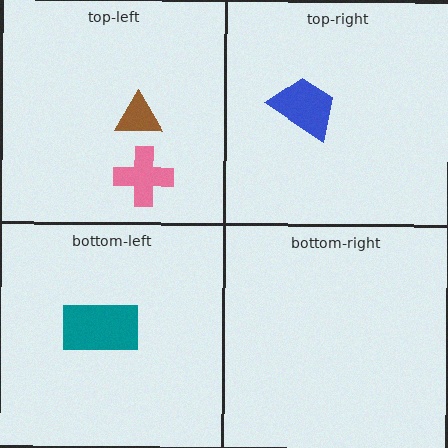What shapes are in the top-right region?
The blue trapezoid.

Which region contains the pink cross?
The top-left region.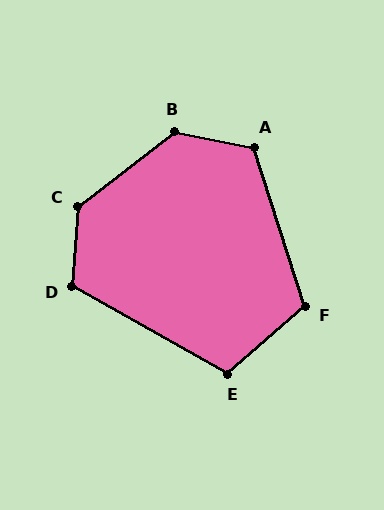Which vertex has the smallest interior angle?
E, at approximately 110 degrees.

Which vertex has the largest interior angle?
C, at approximately 131 degrees.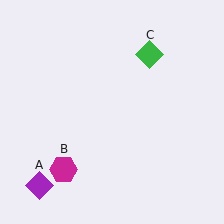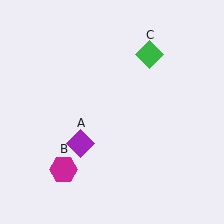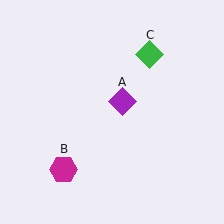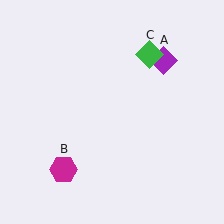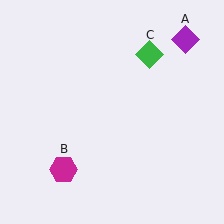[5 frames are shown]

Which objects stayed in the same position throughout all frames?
Magenta hexagon (object B) and green diamond (object C) remained stationary.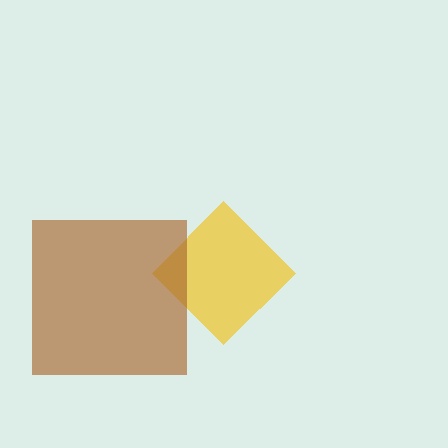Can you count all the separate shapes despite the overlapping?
Yes, there are 2 separate shapes.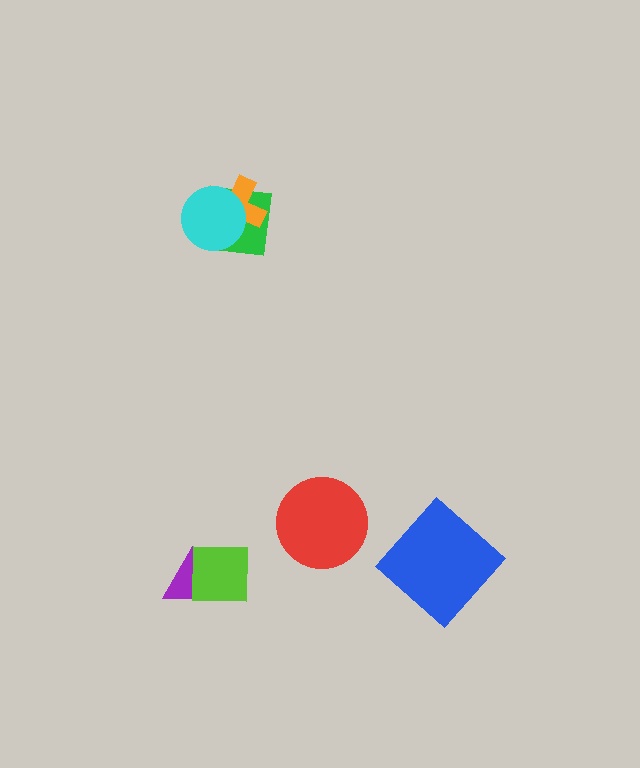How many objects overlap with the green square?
2 objects overlap with the green square.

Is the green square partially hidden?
Yes, it is partially covered by another shape.